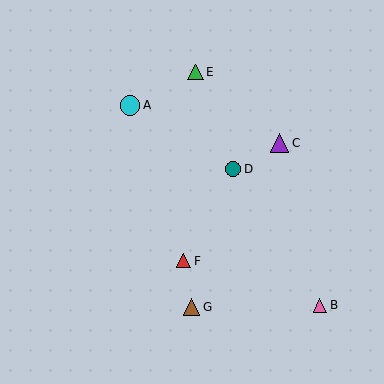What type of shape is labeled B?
Shape B is a pink triangle.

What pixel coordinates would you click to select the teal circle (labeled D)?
Click at (233, 169) to select the teal circle D.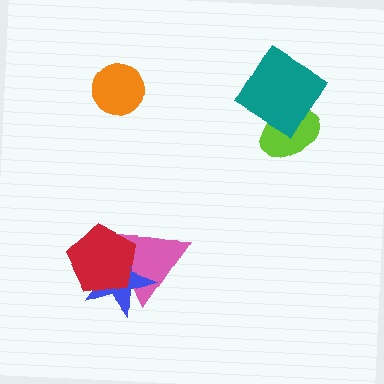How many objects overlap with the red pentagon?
2 objects overlap with the red pentagon.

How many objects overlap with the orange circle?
0 objects overlap with the orange circle.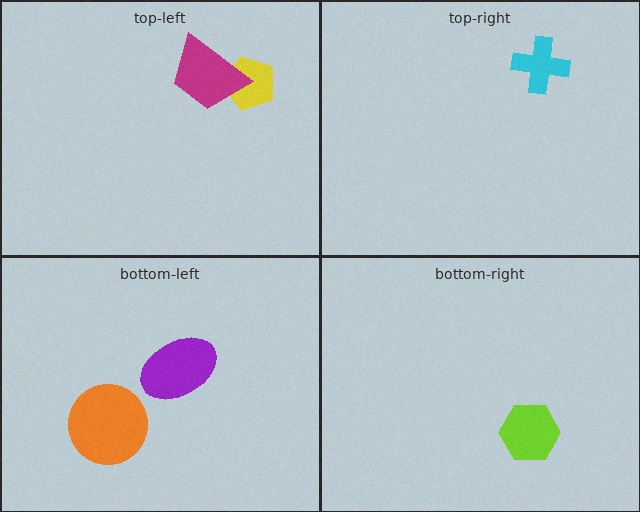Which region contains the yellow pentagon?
The top-left region.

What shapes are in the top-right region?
The cyan cross.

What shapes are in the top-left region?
The yellow pentagon, the magenta trapezoid.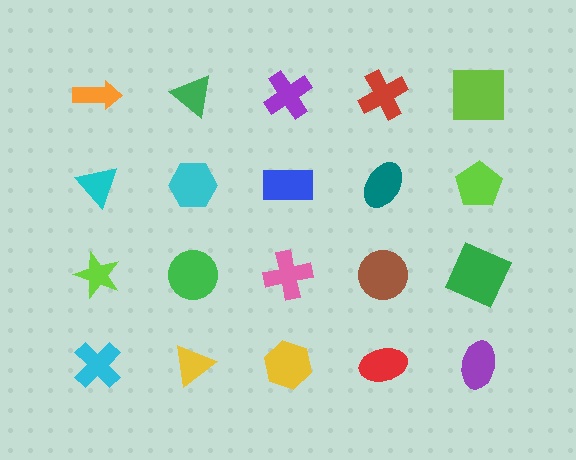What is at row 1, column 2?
A green triangle.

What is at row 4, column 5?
A purple ellipse.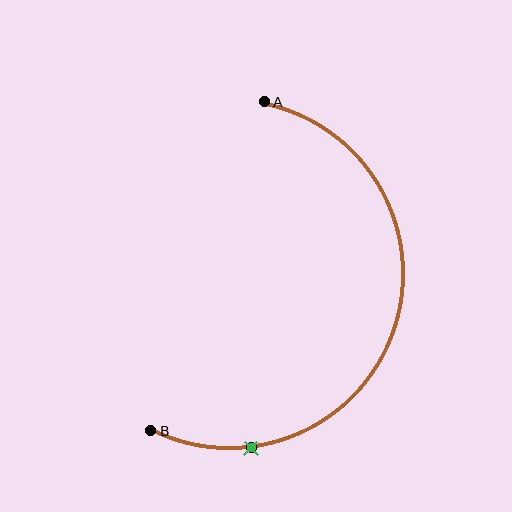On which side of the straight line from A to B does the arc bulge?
The arc bulges to the right of the straight line connecting A and B.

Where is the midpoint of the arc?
The arc midpoint is the point on the curve farthest from the straight line joining A and B. It sits to the right of that line.